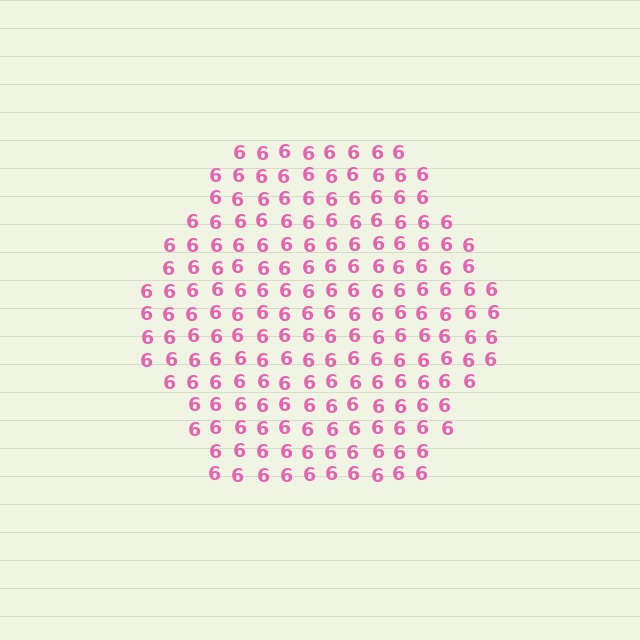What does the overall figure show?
The overall figure shows a hexagon.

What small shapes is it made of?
It is made of small digit 6's.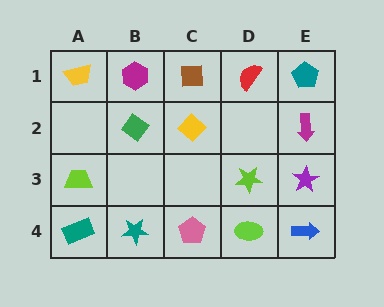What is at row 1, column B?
A magenta hexagon.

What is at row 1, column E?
A teal pentagon.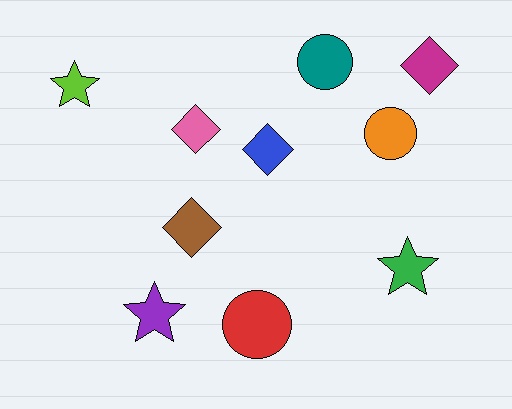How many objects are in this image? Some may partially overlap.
There are 10 objects.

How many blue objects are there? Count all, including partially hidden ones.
There is 1 blue object.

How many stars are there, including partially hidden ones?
There are 3 stars.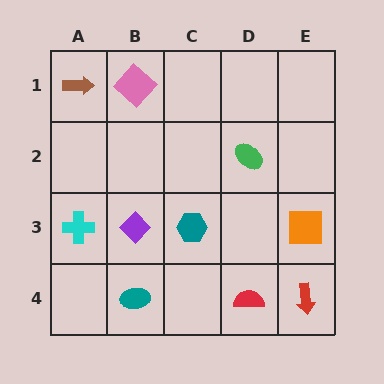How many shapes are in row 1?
2 shapes.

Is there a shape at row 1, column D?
No, that cell is empty.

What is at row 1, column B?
A pink diamond.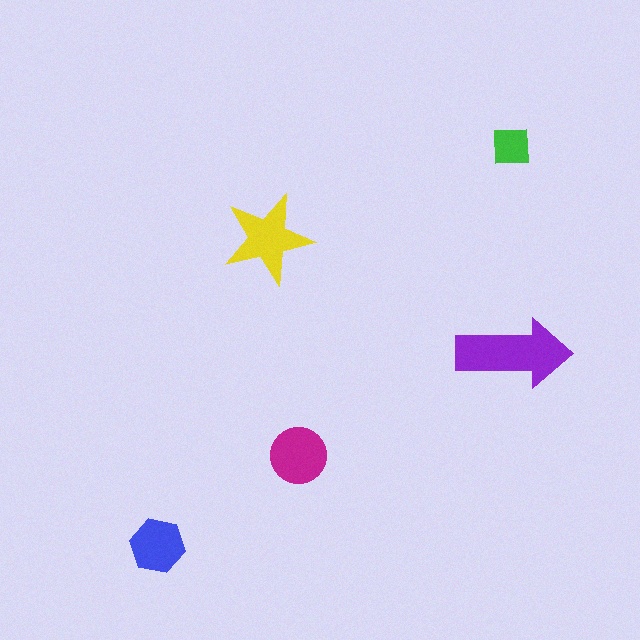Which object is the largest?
The purple arrow.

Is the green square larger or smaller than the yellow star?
Smaller.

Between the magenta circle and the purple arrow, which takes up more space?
The purple arrow.